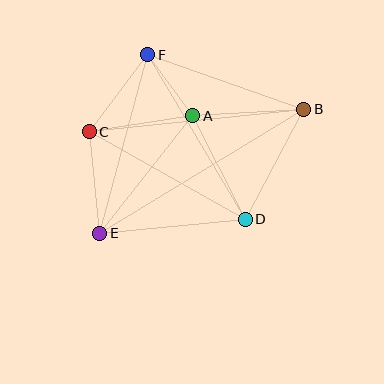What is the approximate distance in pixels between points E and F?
The distance between E and F is approximately 185 pixels.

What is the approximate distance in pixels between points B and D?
The distance between B and D is approximately 125 pixels.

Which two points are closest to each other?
Points A and F are closest to each other.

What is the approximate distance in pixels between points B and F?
The distance between B and F is approximately 166 pixels.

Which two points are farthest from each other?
Points B and E are farthest from each other.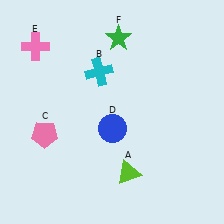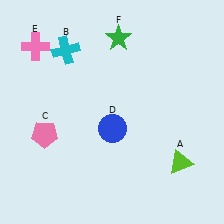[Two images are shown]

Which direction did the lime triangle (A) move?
The lime triangle (A) moved right.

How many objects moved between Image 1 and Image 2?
2 objects moved between the two images.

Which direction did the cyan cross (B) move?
The cyan cross (B) moved left.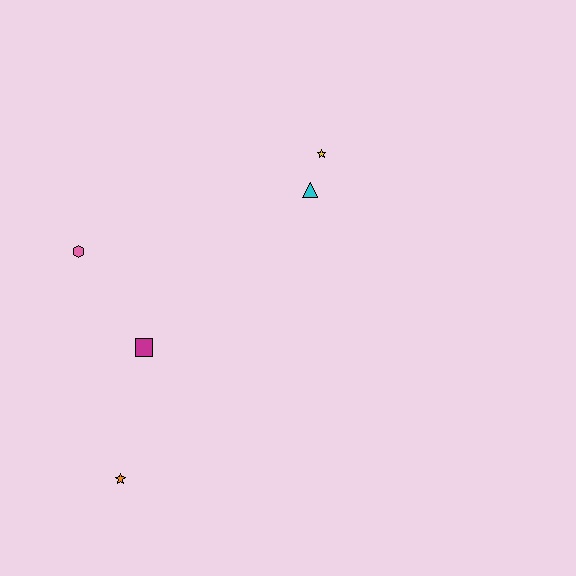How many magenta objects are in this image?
There is 1 magenta object.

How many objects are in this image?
There are 5 objects.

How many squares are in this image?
There is 1 square.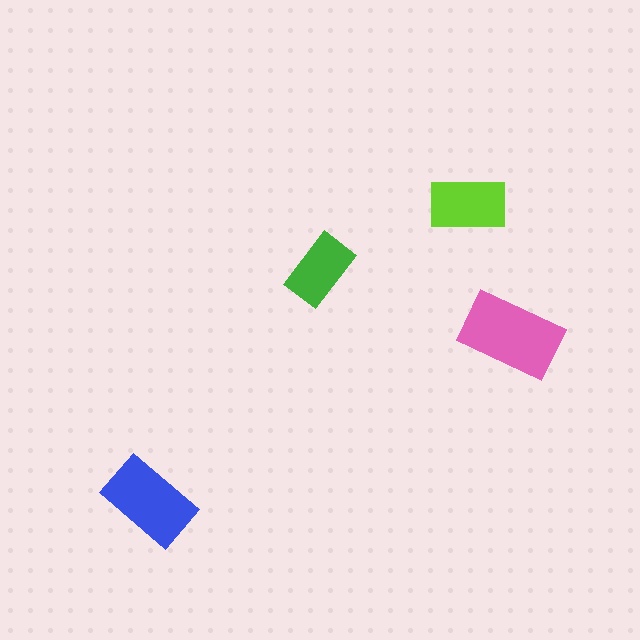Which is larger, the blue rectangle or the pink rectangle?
The pink one.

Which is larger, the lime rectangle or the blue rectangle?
The blue one.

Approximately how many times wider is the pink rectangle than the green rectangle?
About 1.5 times wider.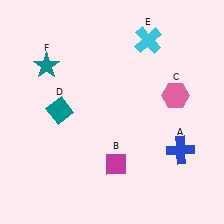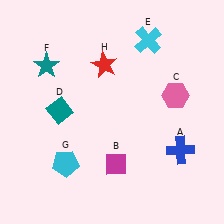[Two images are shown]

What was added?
A cyan pentagon (G), a red star (H) were added in Image 2.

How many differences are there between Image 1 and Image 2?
There are 2 differences between the two images.